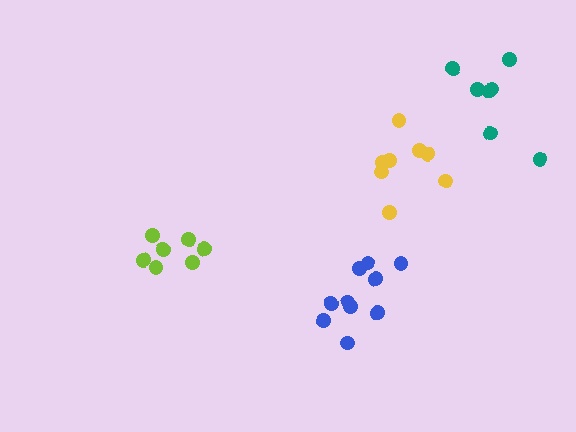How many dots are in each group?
Group 1: 8 dots, Group 2: 10 dots, Group 3: 7 dots, Group 4: 7 dots (32 total).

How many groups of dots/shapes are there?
There are 4 groups.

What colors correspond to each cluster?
The clusters are colored: yellow, blue, lime, teal.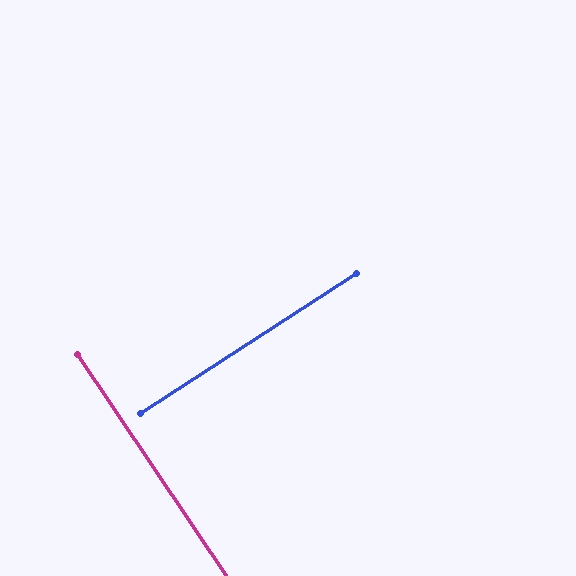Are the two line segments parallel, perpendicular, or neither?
Perpendicular — they meet at approximately 89°.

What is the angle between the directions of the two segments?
Approximately 89 degrees.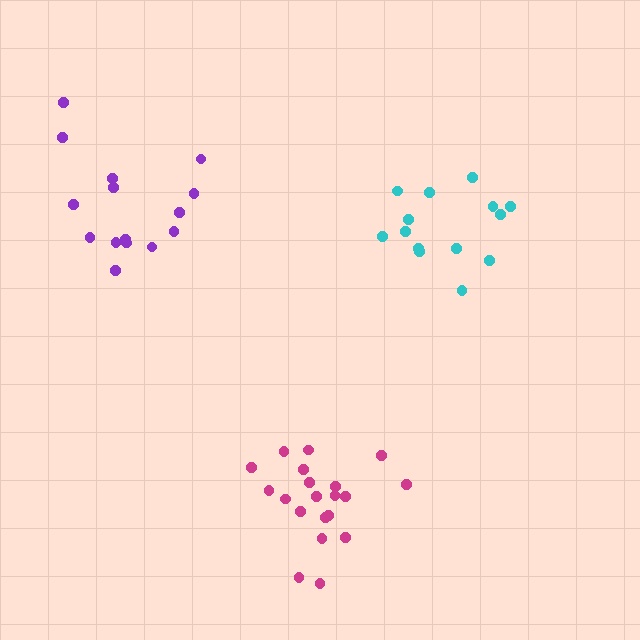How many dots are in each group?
Group 1: 15 dots, Group 2: 14 dots, Group 3: 20 dots (49 total).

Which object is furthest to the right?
The cyan cluster is rightmost.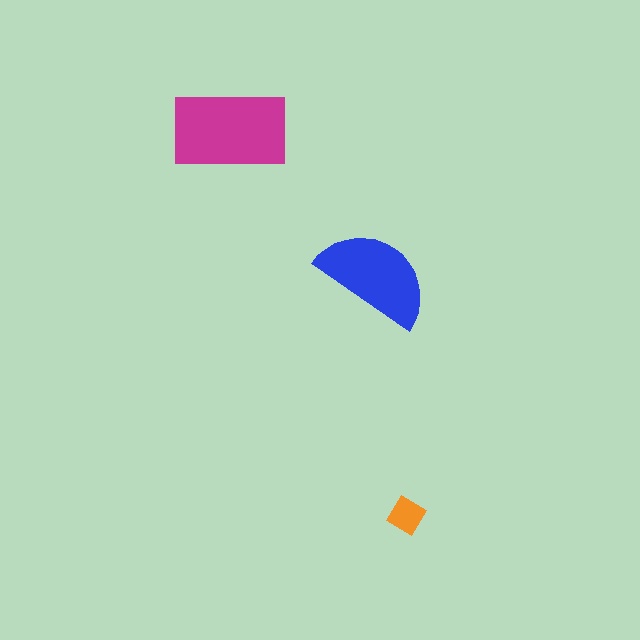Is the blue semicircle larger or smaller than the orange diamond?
Larger.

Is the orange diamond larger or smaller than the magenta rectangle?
Smaller.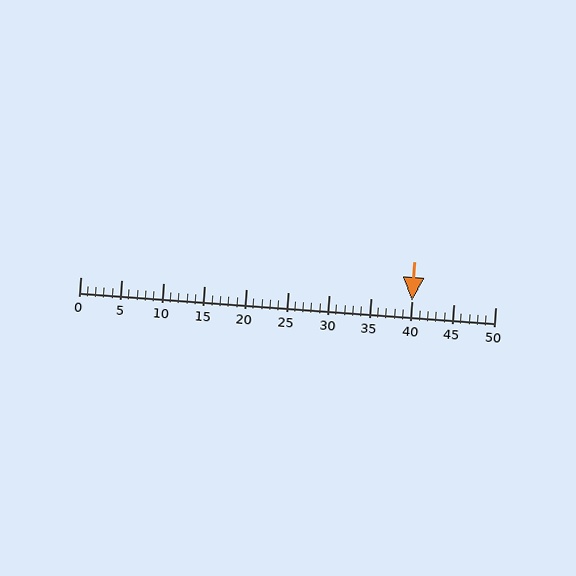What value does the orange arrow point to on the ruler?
The orange arrow points to approximately 40.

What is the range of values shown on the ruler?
The ruler shows values from 0 to 50.